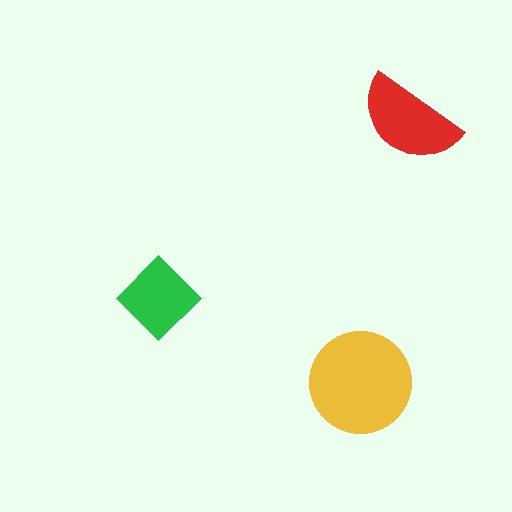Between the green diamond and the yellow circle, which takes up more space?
The yellow circle.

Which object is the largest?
The yellow circle.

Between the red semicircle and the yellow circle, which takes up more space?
The yellow circle.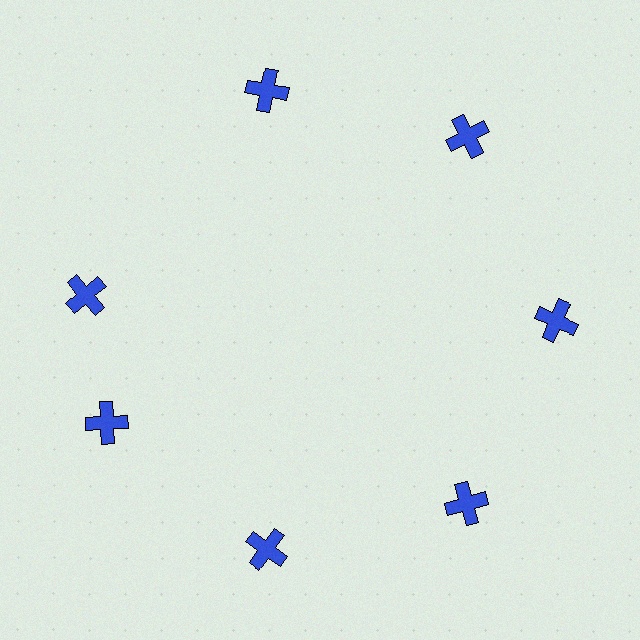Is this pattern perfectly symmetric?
No. The 7 blue crosses are arranged in a ring, but one element near the 10 o'clock position is rotated out of alignment along the ring, breaking the 7-fold rotational symmetry.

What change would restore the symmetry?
The symmetry would be restored by rotating it back into even spacing with its neighbors so that all 7 crosses sit at equal angles and equal distance from the center.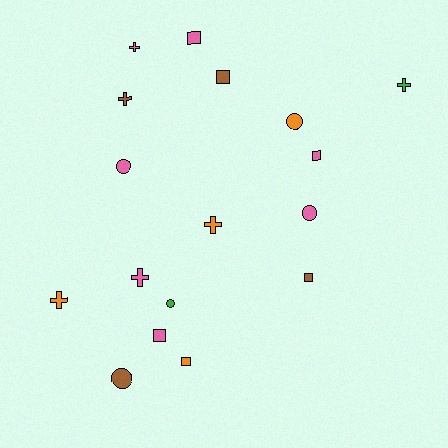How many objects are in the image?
There are 17 objects.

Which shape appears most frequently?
Square, with 6 objects.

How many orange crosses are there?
There are 2 orange crosses.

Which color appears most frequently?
Pink, with 7 objects.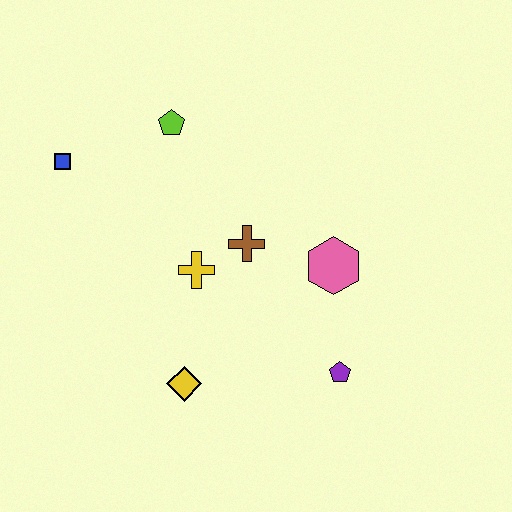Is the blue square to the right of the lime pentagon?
No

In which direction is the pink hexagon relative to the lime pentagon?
The pink hexagon is to the right of the lime pentagon.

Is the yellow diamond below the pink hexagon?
Yes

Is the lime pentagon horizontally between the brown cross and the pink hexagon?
No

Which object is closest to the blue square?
The lime pentagon is closest to the blue square.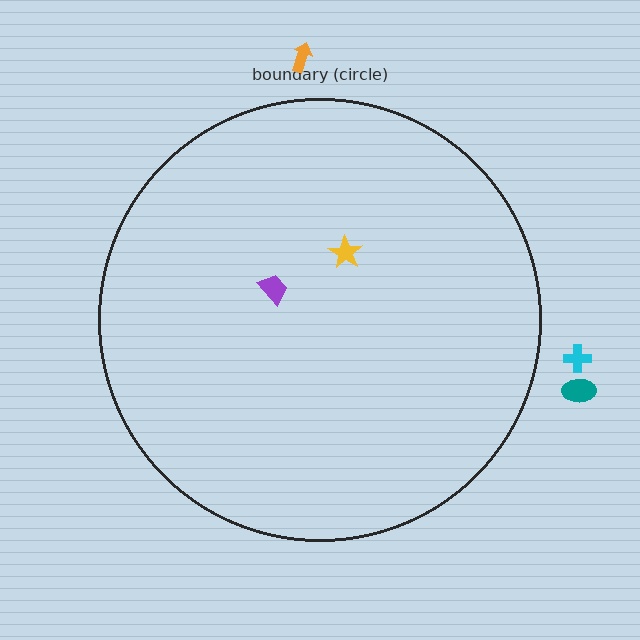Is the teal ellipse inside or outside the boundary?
Outside.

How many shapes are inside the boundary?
2 inside, 3 outside.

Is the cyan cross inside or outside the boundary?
Outside.